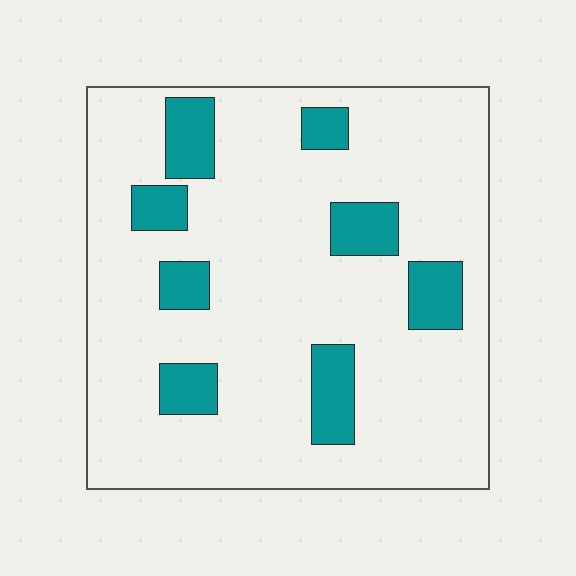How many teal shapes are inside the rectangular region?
8.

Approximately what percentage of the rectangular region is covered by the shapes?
Approximately 15%.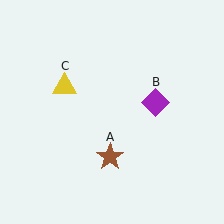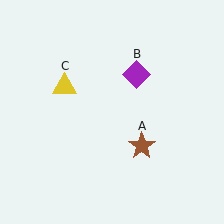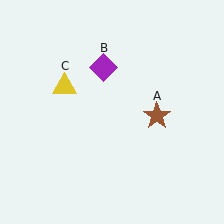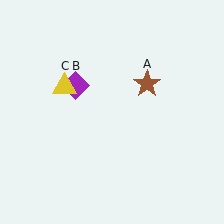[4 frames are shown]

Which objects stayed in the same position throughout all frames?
Yellow triangle (object C) remained stationary.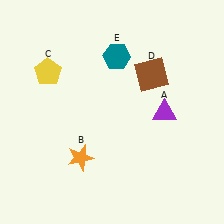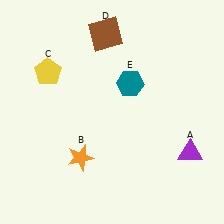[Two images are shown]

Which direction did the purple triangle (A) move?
The purple triangle (A) moved down.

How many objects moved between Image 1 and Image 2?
3 objects moved between the two images.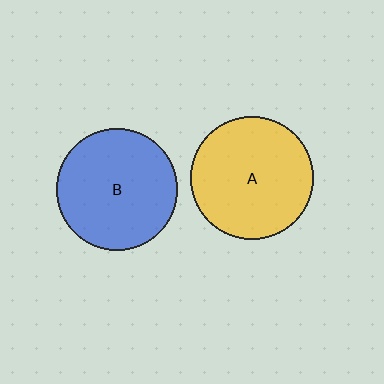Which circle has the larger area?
Circle A (yellow).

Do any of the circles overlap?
No, none of the circles overlap.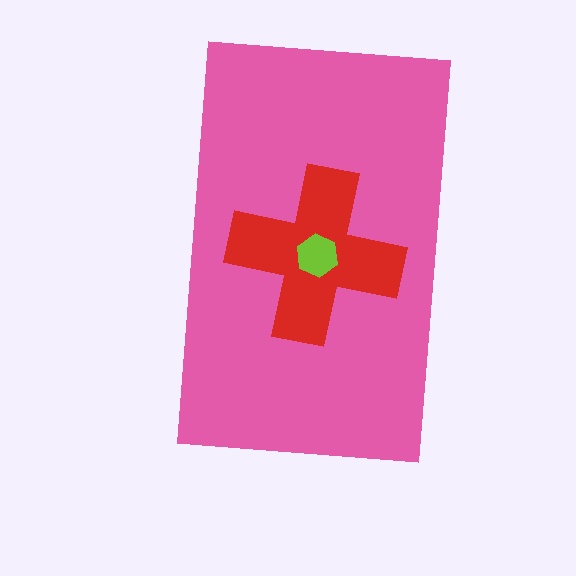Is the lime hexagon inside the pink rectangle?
Yes.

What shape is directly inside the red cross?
The lime hexagon.